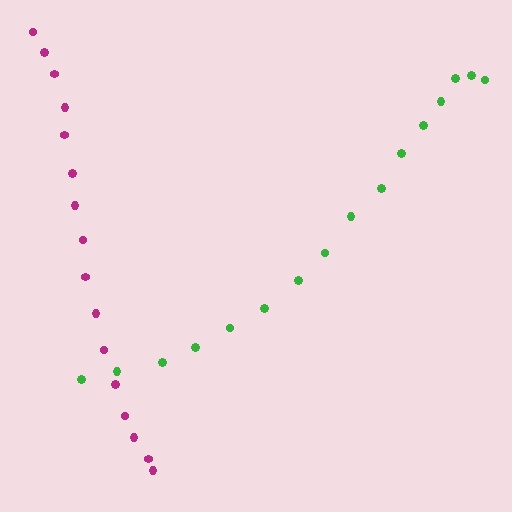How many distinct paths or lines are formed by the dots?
There are 2 distinct paths.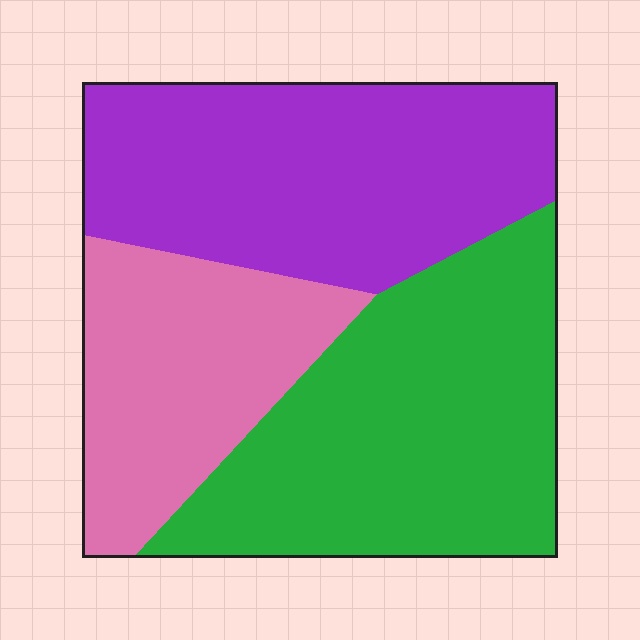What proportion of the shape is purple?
Purple covers 37% of the shape.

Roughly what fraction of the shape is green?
Green covers around 40% of the shape.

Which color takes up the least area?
Pink, at roughly 25%.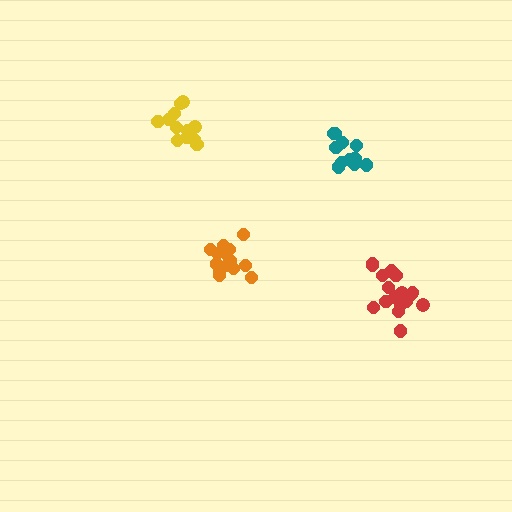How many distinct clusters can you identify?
There are 4 distinct clusters.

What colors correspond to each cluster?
The clusters are colored: teal, yellow, orange, red.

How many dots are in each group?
Group 1: 11 dots, Group 2: 12 dots, Group 3: 15 dots, Group 4: 17 dots (55 total).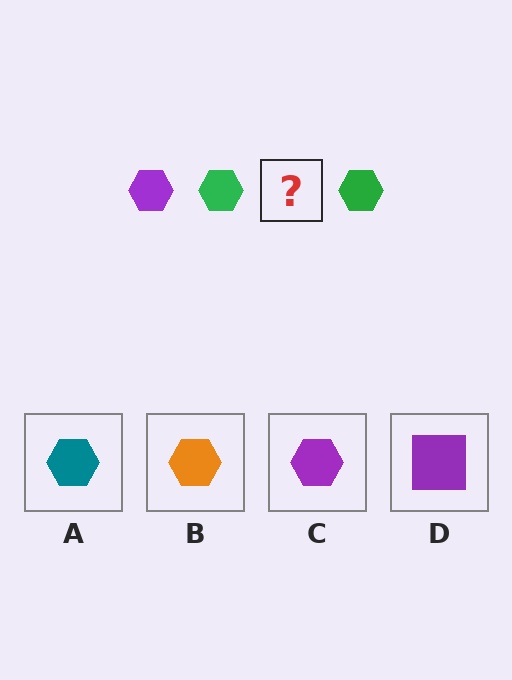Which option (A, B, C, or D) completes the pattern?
C.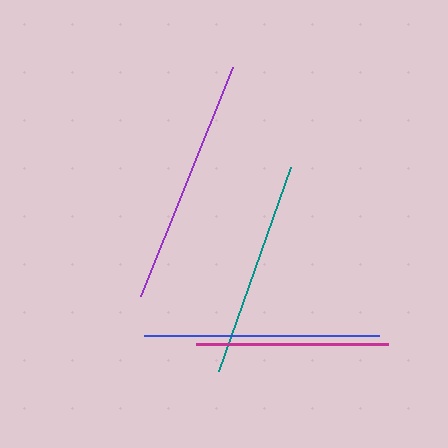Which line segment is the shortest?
The magenta line is the shortest at approximately 192 pixels.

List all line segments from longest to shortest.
From longest to shortest: purple, blue, teal, magenta.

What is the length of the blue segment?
The blue segment is approximately 235 pixels long.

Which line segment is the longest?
The purple line is the longest at approximately 246 pixels.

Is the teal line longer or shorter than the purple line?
The purple line is longer than the teal line.